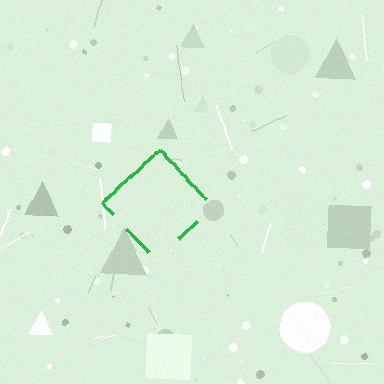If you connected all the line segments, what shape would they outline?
They would outline a diamond.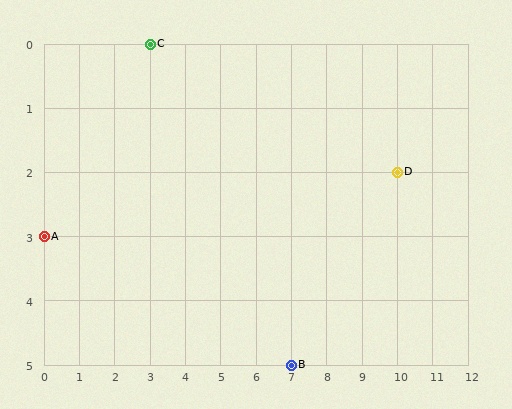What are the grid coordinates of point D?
Point D is at grid coordinates (10, 2).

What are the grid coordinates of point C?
Point C is at grid coordinates (3, 0).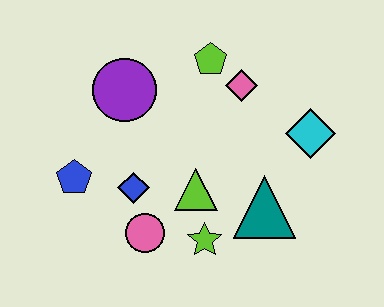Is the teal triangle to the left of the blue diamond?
No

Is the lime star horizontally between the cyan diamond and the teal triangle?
No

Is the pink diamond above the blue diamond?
Yes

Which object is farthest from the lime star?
The lime pentagon is farthest from the lime star.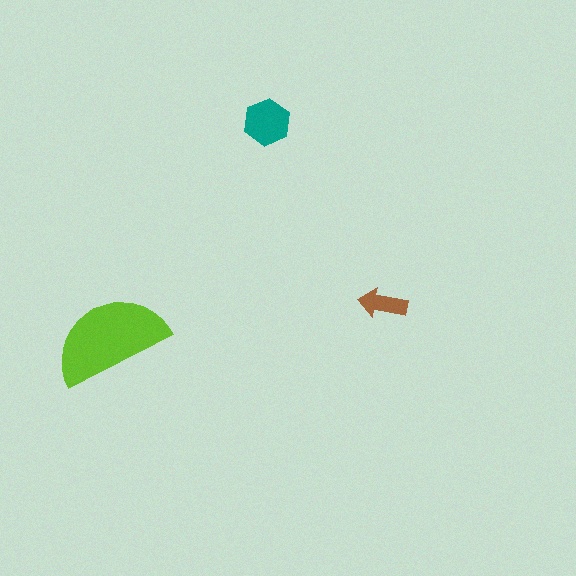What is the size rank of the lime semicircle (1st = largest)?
1st.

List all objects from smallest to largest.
The brown arrow, the teal hexagon, the lime semicircle.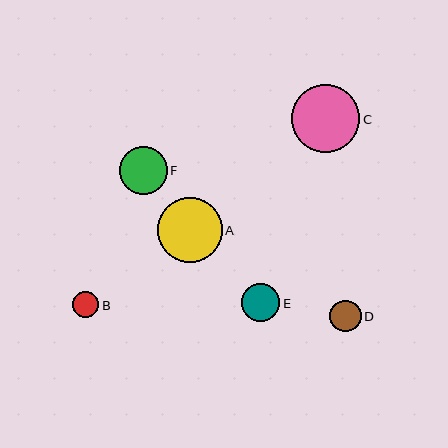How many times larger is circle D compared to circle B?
Circle D is approximately 1.2 times the size of circle B.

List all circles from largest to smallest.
From largest to smallest: C, A, F, E, D, B.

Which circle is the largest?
Circle C is the largest with a size of approximately 68 pixels.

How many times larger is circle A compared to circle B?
Circle A is approximately 2.5 times the size of circle B.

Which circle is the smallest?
Circle B is the smallest with a size of approximately 26 pixels.